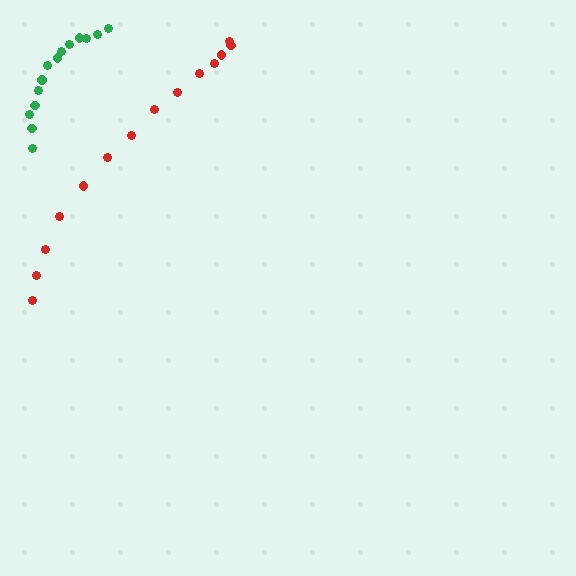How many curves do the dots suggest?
There are 2 distinct paths.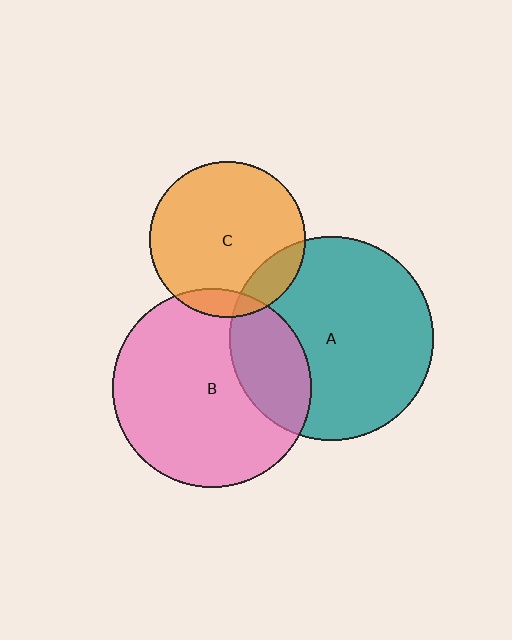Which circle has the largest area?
Circle A (teal).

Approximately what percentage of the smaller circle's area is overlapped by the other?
Approximately 25%.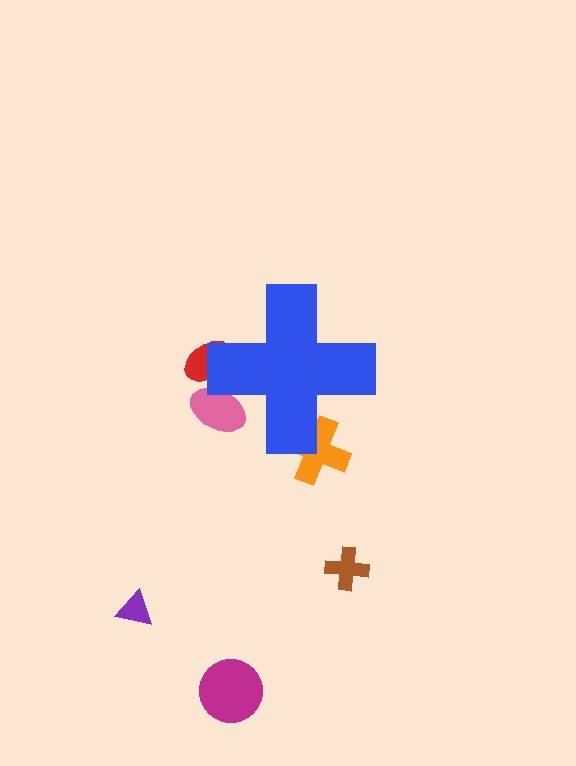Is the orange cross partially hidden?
Yes, the orange cross is partially hidden behind the blue cross.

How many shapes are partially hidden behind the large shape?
3 shapes are partially hidden.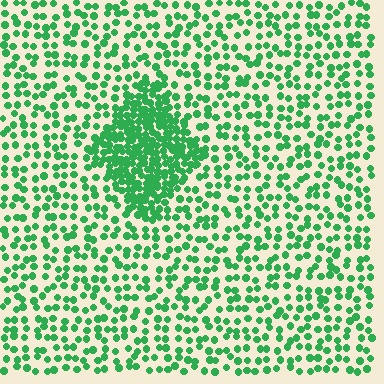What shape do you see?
I see a diamond.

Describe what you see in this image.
The image contains small green elements arranged at two different densities. A diamond-shaped region is visible where the elements are more densely packed than the surrounding area.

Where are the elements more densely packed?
The elements are more densely packed inside the diamond boundary.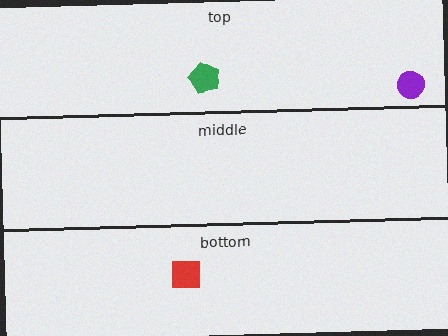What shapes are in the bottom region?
The red square.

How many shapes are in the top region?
2.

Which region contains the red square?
The bottom region.